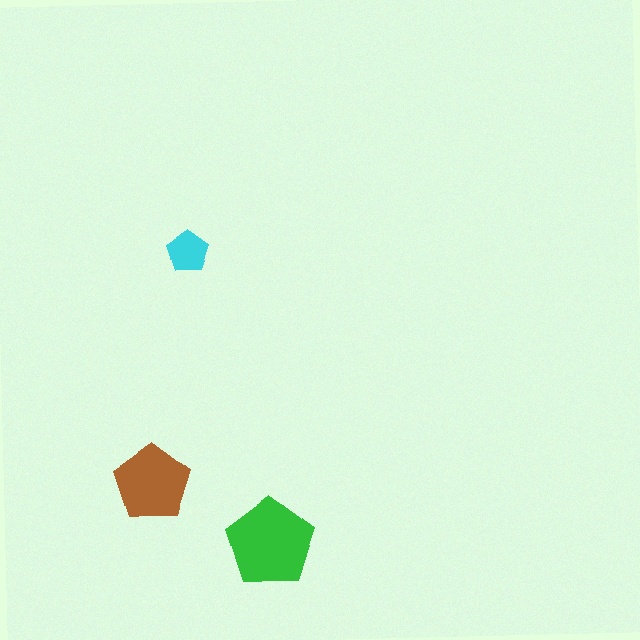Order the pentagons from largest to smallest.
the green one, the brown one, the cyan one.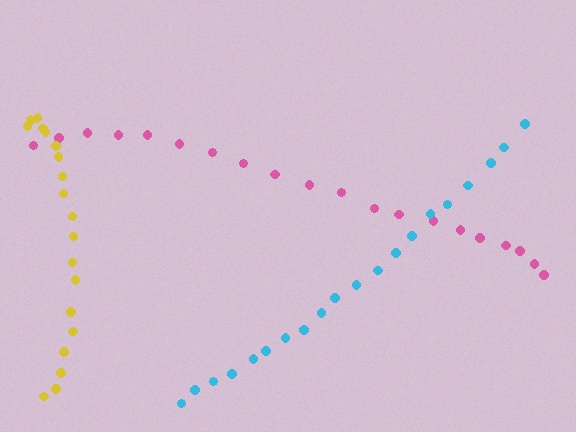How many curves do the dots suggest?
There are 3 distinct paths.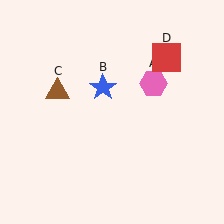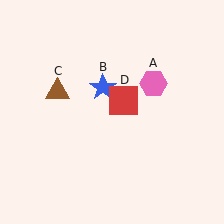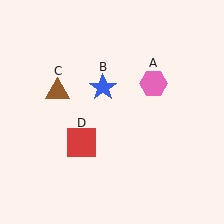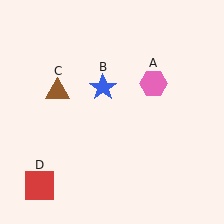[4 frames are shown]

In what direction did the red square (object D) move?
The red square (object D) moved down and to the left.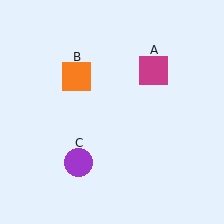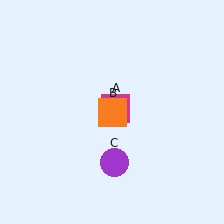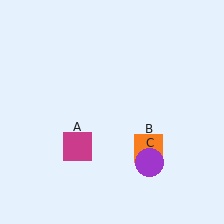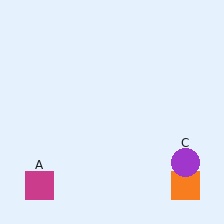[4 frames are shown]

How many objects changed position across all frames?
3 objects changed position: magenta square (object A), orange square (object B), purple circle (object C).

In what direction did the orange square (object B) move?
The orange square (object B) moved down and to the right.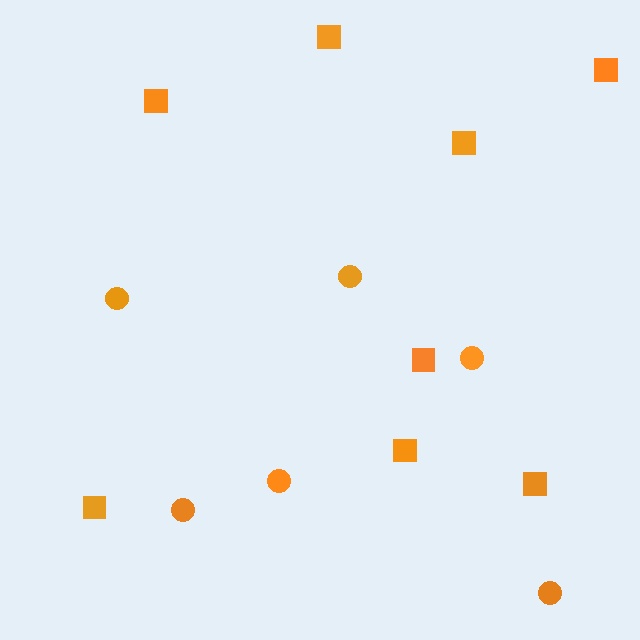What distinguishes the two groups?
There are 2 groups: one group of circles (6) and one group of squares (8).